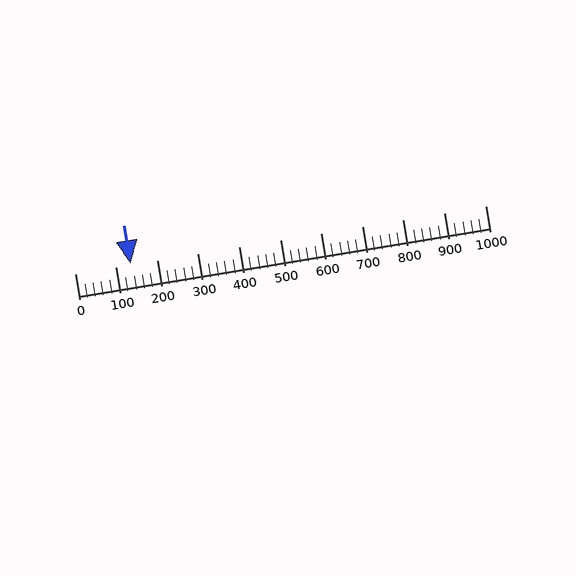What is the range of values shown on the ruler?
The ruler shows values from 0 to 1000.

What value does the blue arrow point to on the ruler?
The blue arrow points to approximately 135.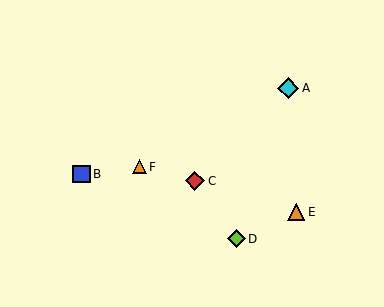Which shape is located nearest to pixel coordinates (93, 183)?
The blue square (labeled B) at (81, 174) is nearest to that location.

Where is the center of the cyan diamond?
The center of the cyan diamond is at (288, 88).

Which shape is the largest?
The cyan diamond (labeled A) is the largest.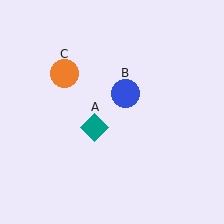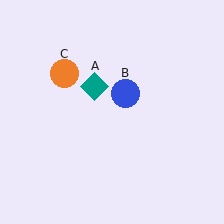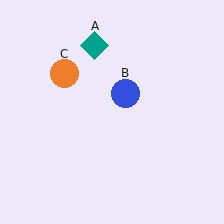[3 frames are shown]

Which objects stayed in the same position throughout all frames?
Blue circle (object B) and orange circle (object C) remained stationary.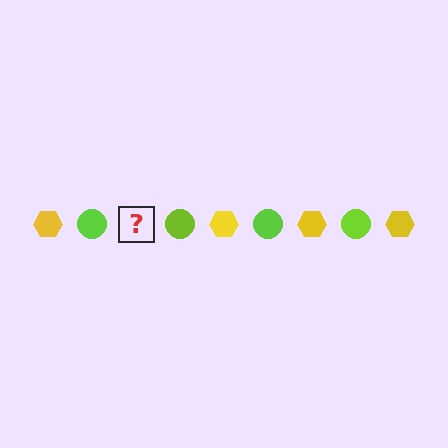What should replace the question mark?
The question mark should be replaced with a yellow hexagon.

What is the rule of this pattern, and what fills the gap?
The rule is that the pattern alternates between yellow hexagon and lime circle. The gap should be filled with a yellow hexagon.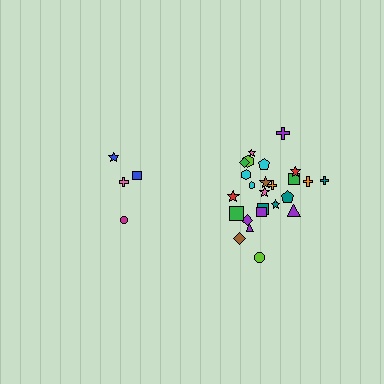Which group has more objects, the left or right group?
The right group.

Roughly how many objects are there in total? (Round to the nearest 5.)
Roughly 30 objects in total.